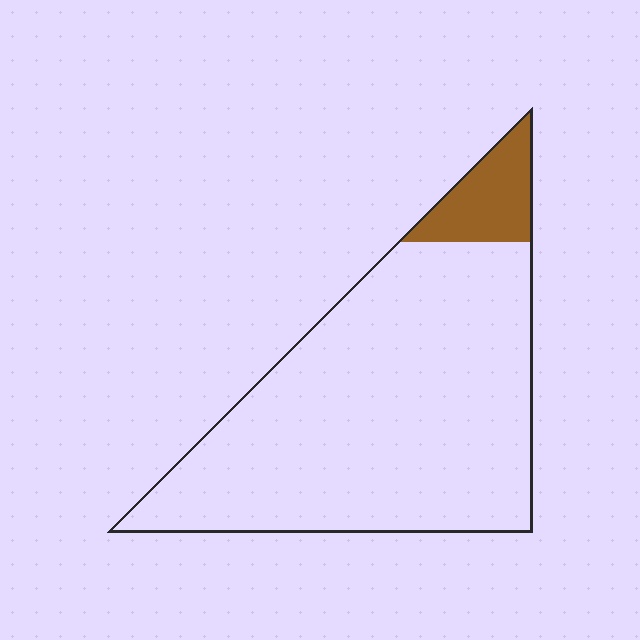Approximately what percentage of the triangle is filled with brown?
Approximately 10%.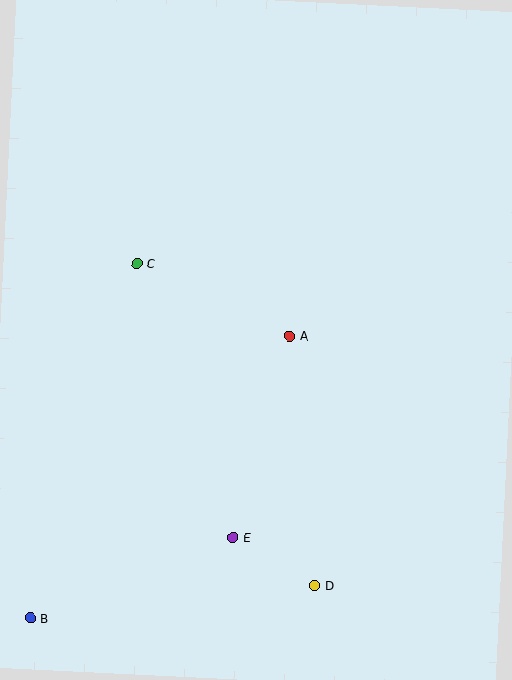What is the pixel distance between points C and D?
The distance between C and D is 368 pixels.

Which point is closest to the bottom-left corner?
Point B is closest to the bottom-left corner.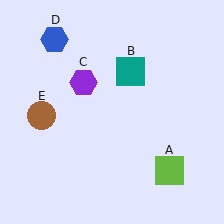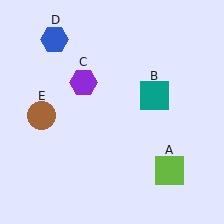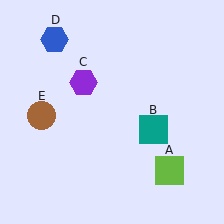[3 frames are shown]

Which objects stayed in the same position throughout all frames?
Lime square (object A) and purple hexagon (object C) and blue hexagon (object D) and brown circle (object E) remained stationary.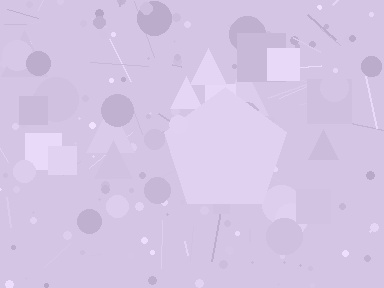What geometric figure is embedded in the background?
A pentagon is embedded in the background.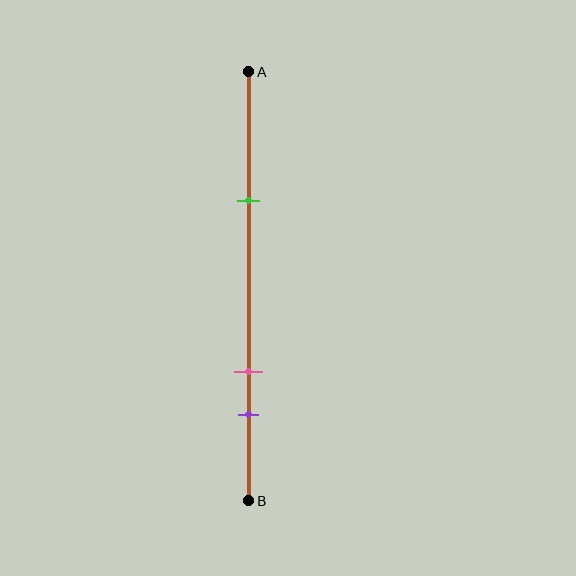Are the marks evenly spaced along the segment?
No, the marks are not evenly spaced.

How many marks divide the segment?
There are 3 marks dividing the segment.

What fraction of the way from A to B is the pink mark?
The pink mark is approximately 70% (0.7) of the way from A to B.